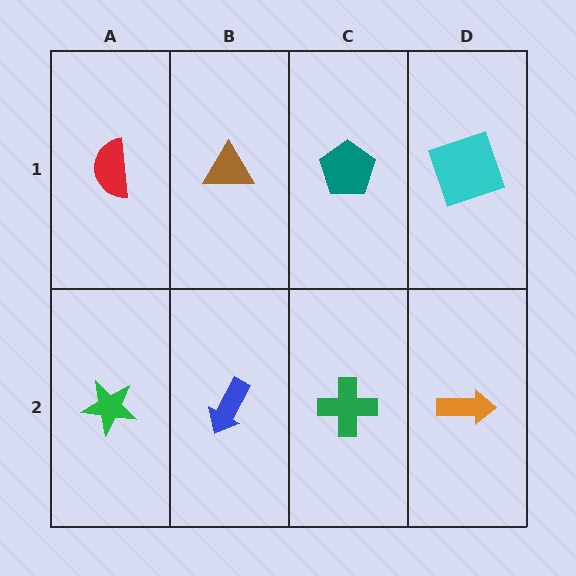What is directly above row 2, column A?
A red semicircle.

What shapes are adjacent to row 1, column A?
A green star (row 2, column A), a brown triangle (row 1, column B).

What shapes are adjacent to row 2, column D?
A cyan square (row 1, column D), a green cross (row 2, column C).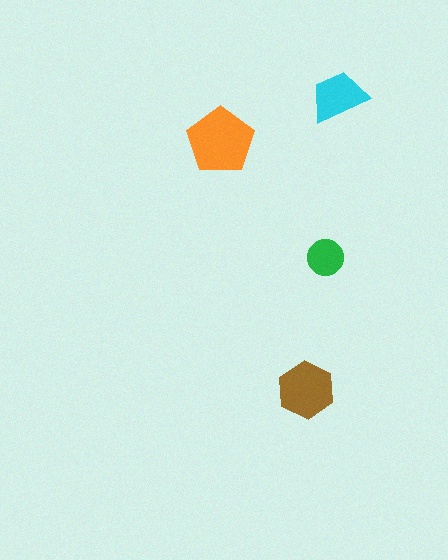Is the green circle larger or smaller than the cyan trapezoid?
Smaller.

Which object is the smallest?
The green circle.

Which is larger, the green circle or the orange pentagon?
The orange pentagon.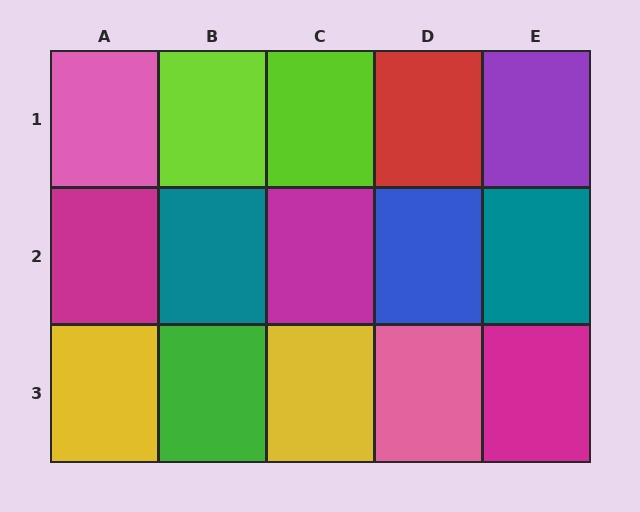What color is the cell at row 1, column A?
Pink.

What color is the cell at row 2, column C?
Magenta.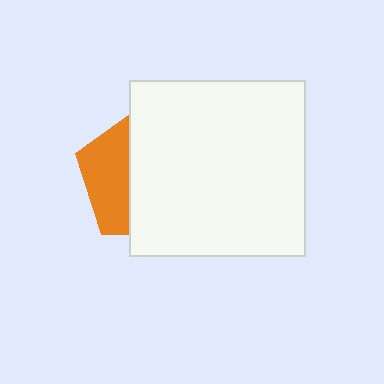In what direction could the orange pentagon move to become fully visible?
The orange pentagon could move left. That would shift it out from behind the white square entirely.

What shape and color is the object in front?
The object in front is a white square.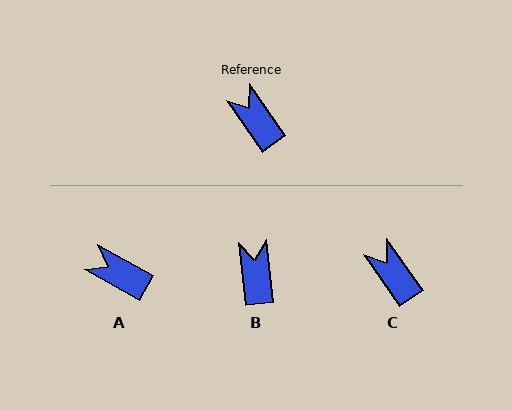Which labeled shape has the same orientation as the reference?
C.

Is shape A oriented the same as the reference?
No, it is off by about 26 degrees.